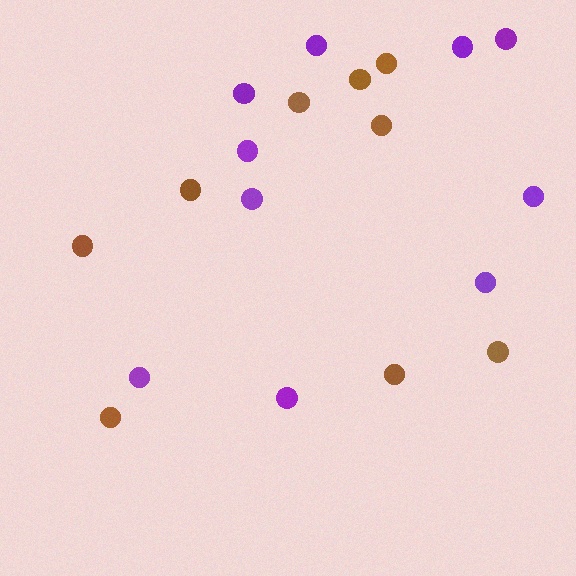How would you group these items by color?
There are 2 groups: one group of purple circles (10) and one group of brown circles (9).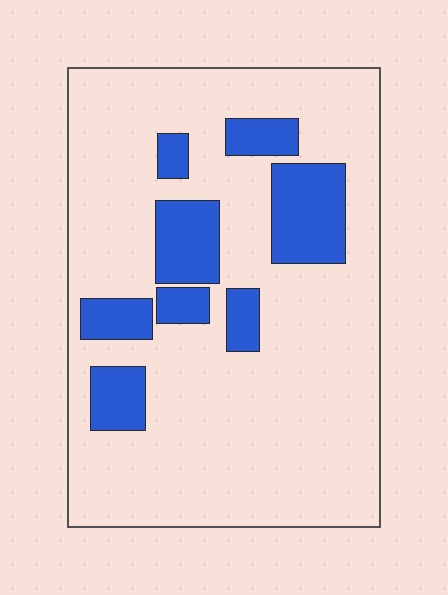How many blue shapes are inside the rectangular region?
8.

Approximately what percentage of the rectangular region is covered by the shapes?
Approximately 20%.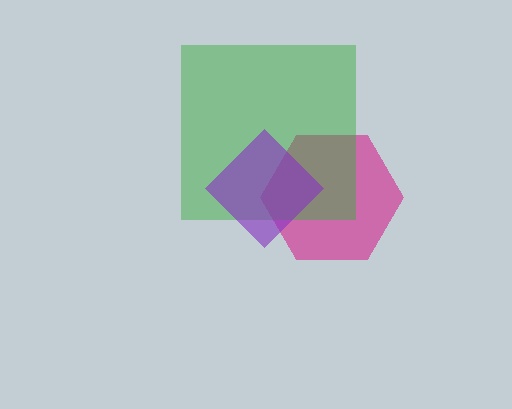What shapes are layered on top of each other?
The layered shapes are: a magenta hexagon, a green square, a purple diamond.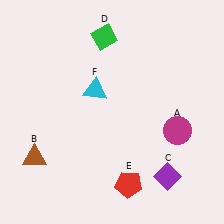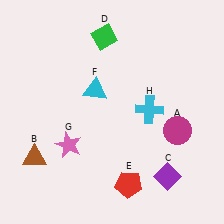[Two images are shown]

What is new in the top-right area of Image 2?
A cyan cross (H) was added in the top-right area of Image 2.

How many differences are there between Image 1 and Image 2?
There are 2 differences between the two images.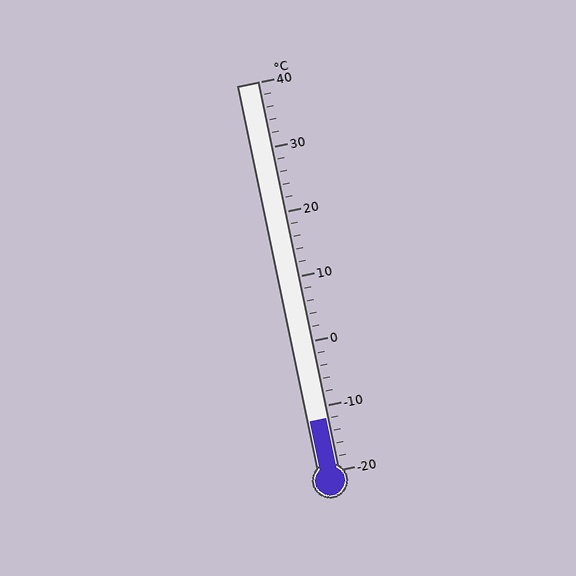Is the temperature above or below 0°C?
The temperature is below 0°C.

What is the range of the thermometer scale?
The thermometer scale ranges from -20°C to 40°C.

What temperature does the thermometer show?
The thermometer shows approximately -12°C.